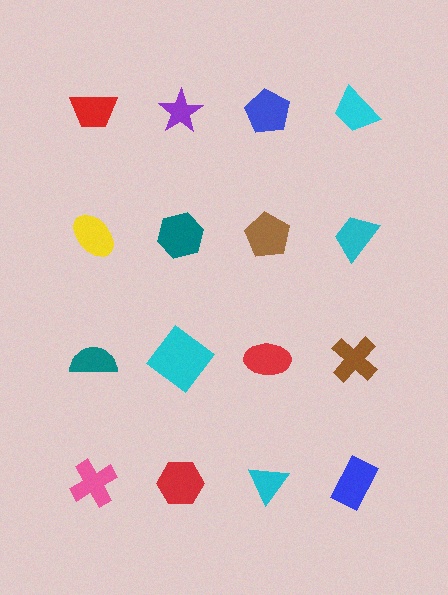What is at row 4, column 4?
A blue rectangle.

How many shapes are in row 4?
4 shapes.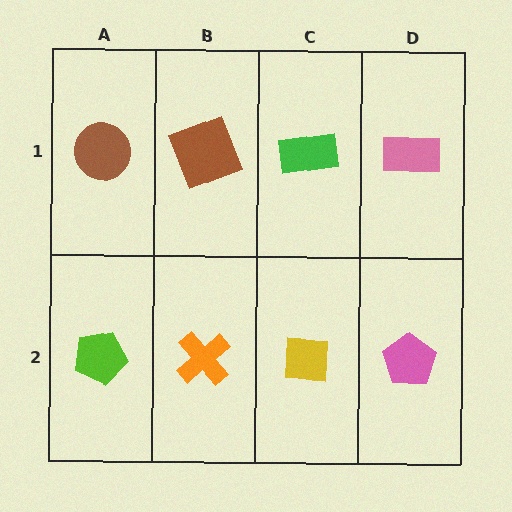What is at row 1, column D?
A pink rectangle.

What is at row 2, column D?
A pink pentagon.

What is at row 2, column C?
A yellow square.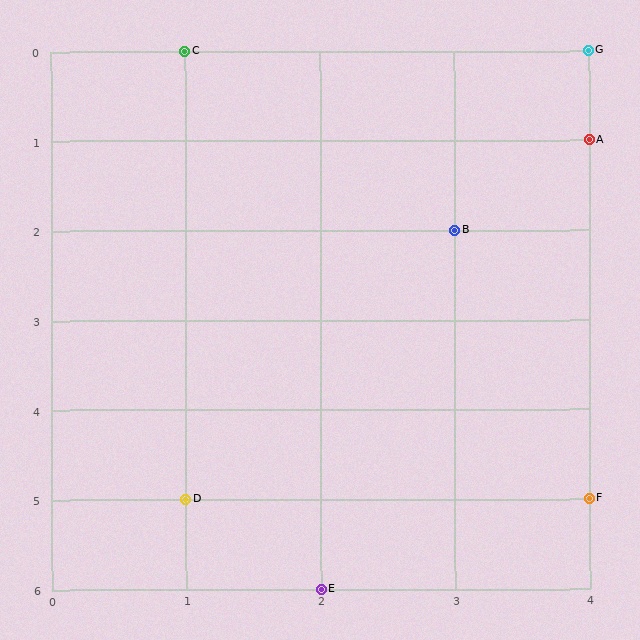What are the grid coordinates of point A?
Point A is at grid coordinates (4, 1).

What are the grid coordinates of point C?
Point C is at grid coordinates (1, 0).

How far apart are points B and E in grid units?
Points B and E are 1 column and 4 rows apart (about 4.1 grid units diagonally).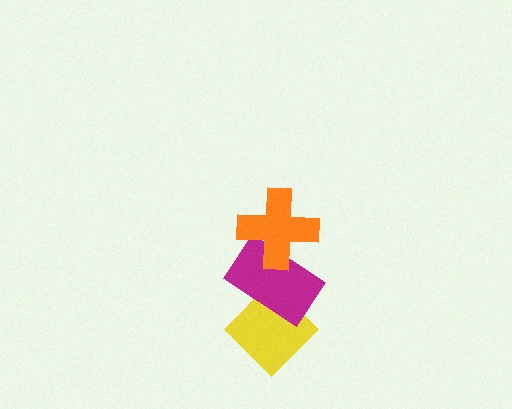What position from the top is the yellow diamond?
The yellow diamond is 3rd from the top.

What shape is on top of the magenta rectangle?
The orange cross is on top of the magenta rectangle.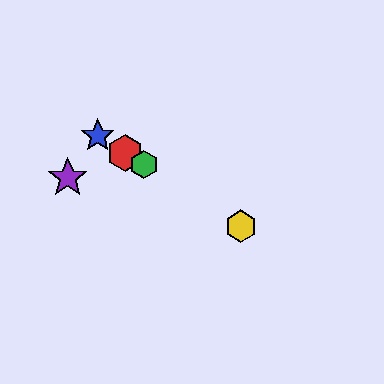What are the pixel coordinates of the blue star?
The blue star is at (98, 136).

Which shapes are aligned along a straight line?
The red hexagon, the blue star, the green hexagon, the yellow hexagon are aligned along a straight line.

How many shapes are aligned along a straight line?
4 shapes (the red hexagon, the blue star, the green hexagon, the yellow hexagon) are aligned along a straight line.